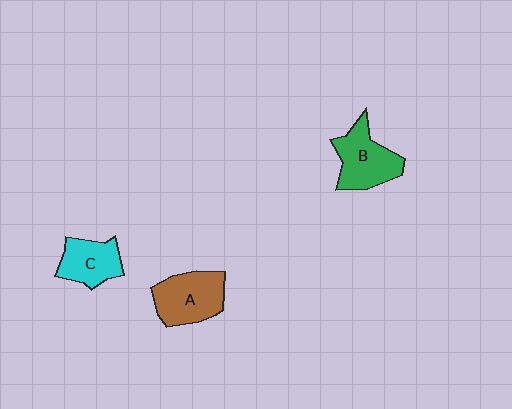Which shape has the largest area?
Shape A (brown).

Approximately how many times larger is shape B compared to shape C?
Approximately 1.2 times.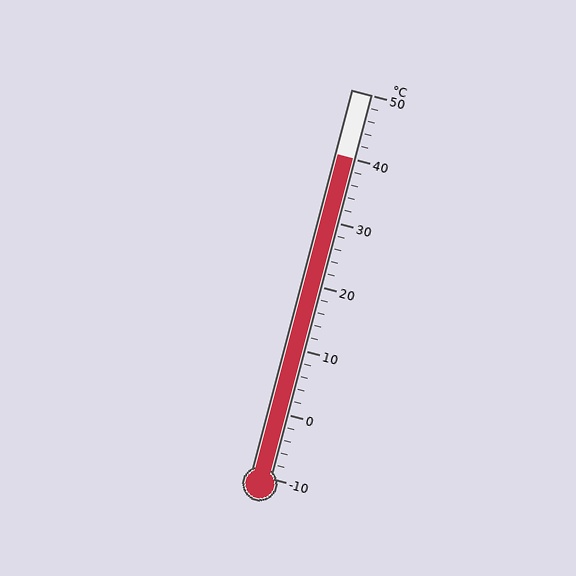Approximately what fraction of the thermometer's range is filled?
The thermometer is filled to approximately 85% of its range.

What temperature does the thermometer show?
The thermometer shows approximately 40°C.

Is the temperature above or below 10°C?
The temperature is above 10°C.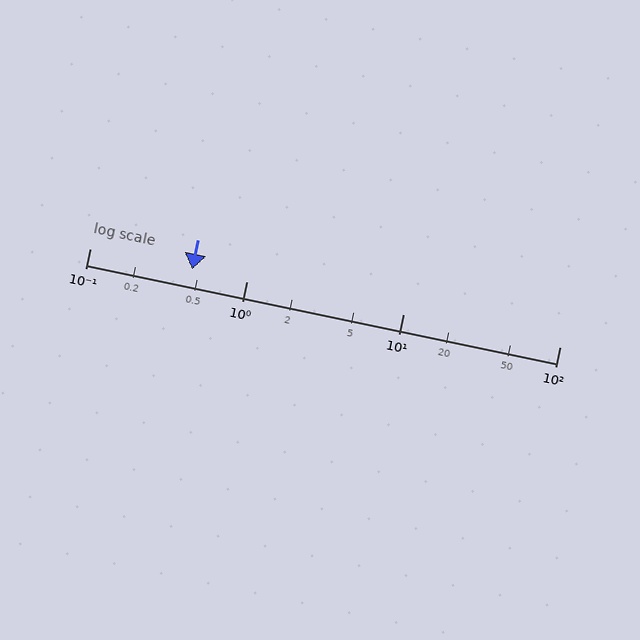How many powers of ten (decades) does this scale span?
The scale spans 3 decades, from 0.1 to 100.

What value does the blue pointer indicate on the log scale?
The pointer indicates approximately 0.45.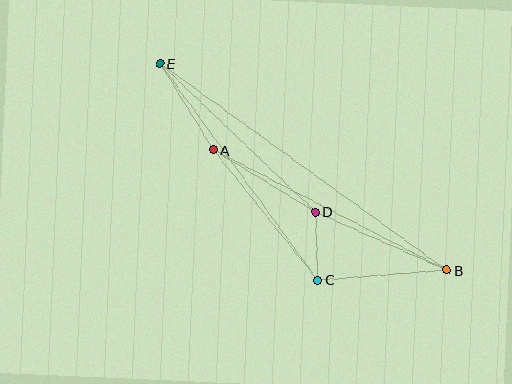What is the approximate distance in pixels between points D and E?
The distance between D and E is approximately 215 pixels.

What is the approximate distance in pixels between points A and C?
The distance between A and C is approximately 167 pixels.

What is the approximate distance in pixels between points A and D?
The distance between A and D is approximately 120 pixels.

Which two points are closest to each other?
Points C and D are closest to each other.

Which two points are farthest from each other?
Points B and E are farthest from each other.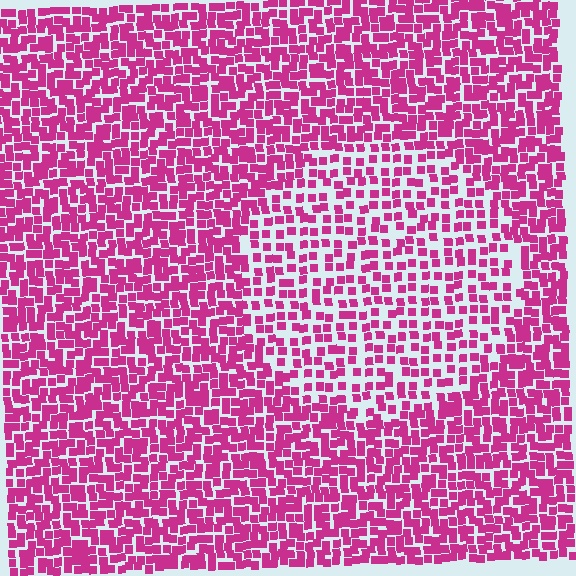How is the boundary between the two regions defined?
The boundary is defined by a change in element density (approximately 1.8x ratio). All elements are the same color, size, and shape.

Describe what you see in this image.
The image contains small magenta elements arranged at two different densities. A circle-shaped region is visible where the elements are less densely packed than the surrounding area.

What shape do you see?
I see a circle.